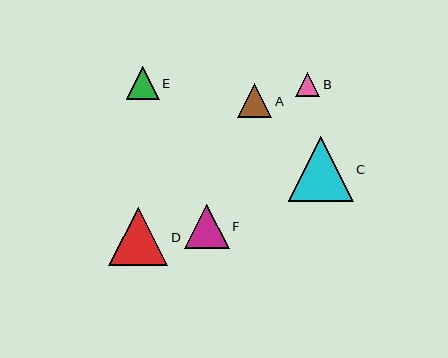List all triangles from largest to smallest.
From largest to smallest: C, D, F, A, E, B.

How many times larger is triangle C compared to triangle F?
Triangle C is approximately 1.5 times the size of triangle F.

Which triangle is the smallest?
Triangle B is the smallest with a size of approximately 24 pixels.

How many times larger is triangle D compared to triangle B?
Triangle D is approximately 2.4 times the size of triangle B.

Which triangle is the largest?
Triangle C is the largest with a size of approximately 65 pixels.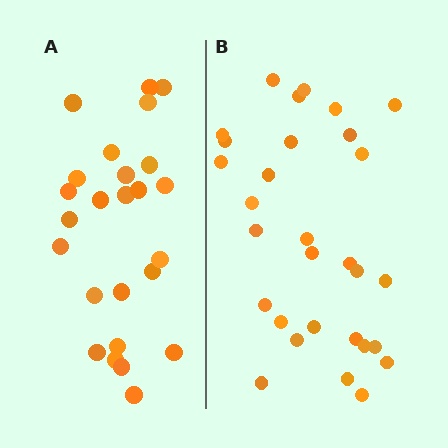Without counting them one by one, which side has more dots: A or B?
Region B (the right region) has more dots.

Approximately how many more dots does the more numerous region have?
Region B has about 5 more dots than region A.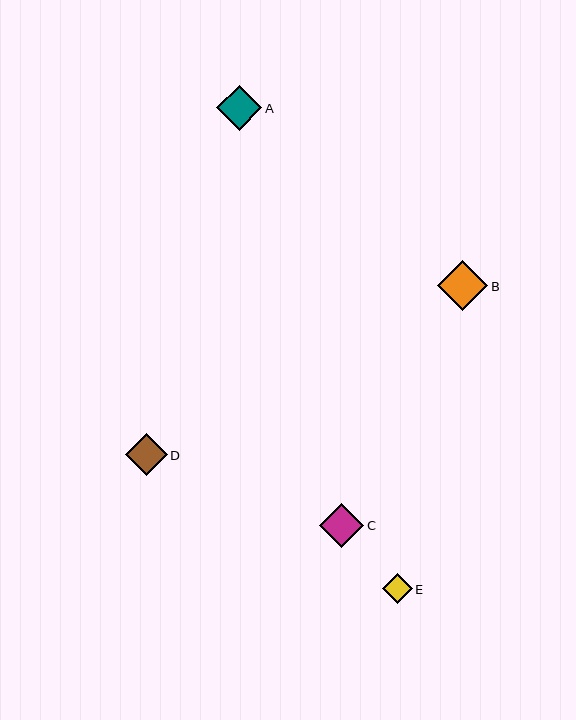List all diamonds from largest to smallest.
From largest to smallest: B, A, C, D, E.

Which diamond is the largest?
Diamond B is the largest with a size of approximately 50 pixels.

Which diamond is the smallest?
Diamond E is the smallest with a size of approximately 29 pixels.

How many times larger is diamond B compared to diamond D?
Diamond B is approximately 1.2 times the size of diamond D.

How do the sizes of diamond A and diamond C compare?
Diamond A and diamond C are approximately the same size.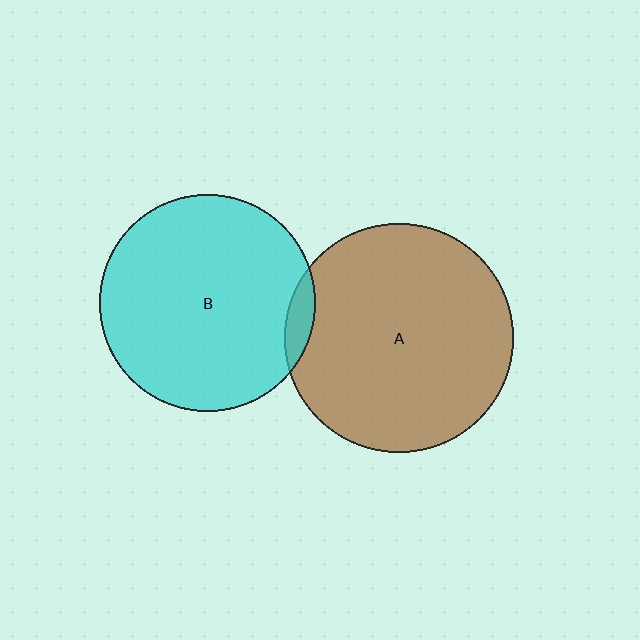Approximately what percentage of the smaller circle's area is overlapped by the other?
Approximately 5%.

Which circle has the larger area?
Circle A (brown).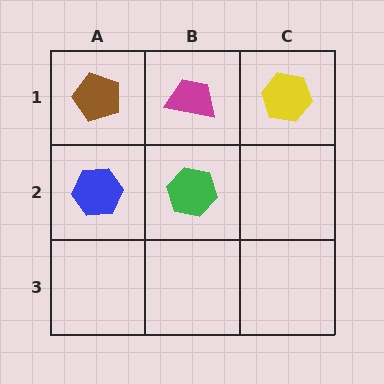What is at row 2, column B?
A green hexagon.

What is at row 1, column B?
A magenta trapezoid.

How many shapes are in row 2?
2 shapes.